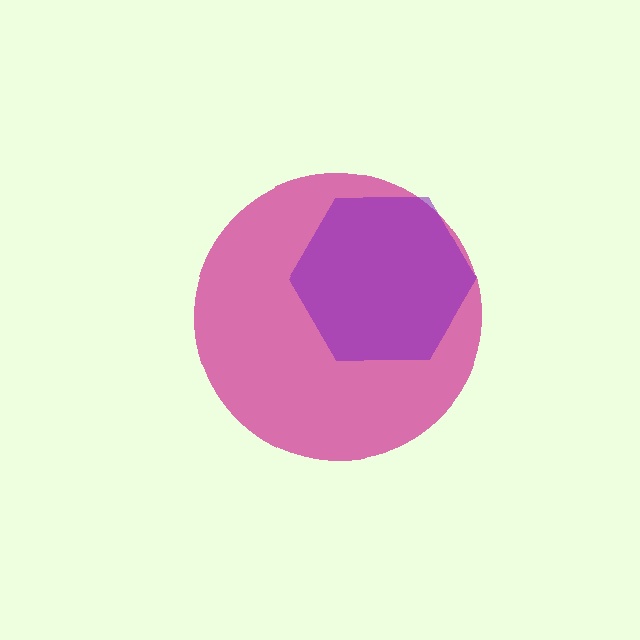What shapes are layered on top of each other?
The layered shapes are: a magenta circle, a purple hexagon.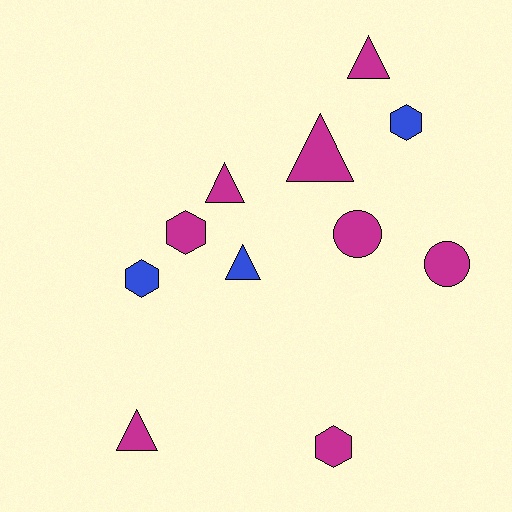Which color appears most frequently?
Magenta, with 8 objects.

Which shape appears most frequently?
Triangle, with 5 objects.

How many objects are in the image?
There are 11 objects.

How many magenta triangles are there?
There are 4 magenta triangles.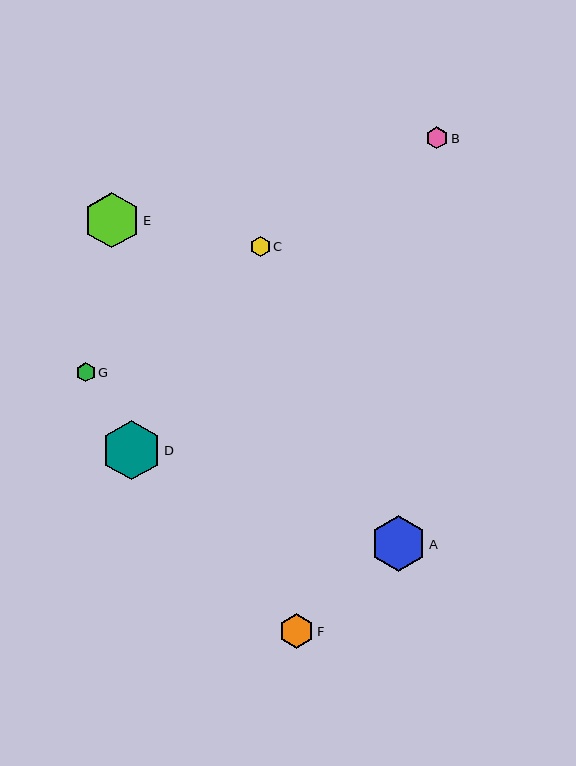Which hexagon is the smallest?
Hexagon G is the smallest with a size of approximately 19 pixels.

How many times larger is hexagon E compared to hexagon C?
Hexagon E is approximately 2.7 times the size of hexagon C.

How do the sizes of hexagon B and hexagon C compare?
Hexagon B and hexagon C are approximately the same size.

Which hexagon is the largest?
Hexagon D is the largest with a size of approximately 59 pixels.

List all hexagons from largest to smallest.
From largest to smallest: D, E, A, F, B, C, G.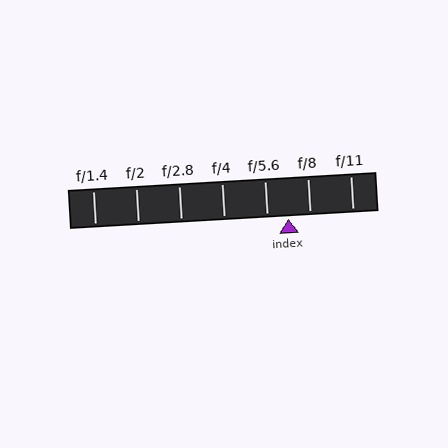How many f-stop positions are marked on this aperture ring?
There are 7 f-stop positions marked.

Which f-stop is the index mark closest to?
The index mark is closest to f/8.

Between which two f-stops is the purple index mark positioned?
The index mark is between f/5.6 and f/8.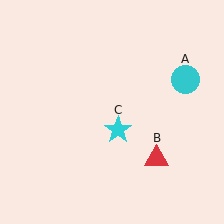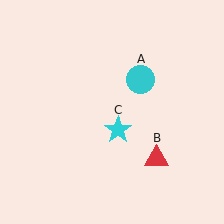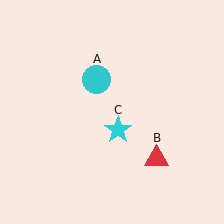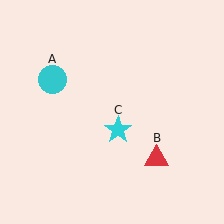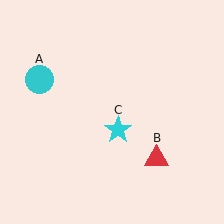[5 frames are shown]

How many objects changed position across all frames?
1 object changed position: cyan circle (object A).